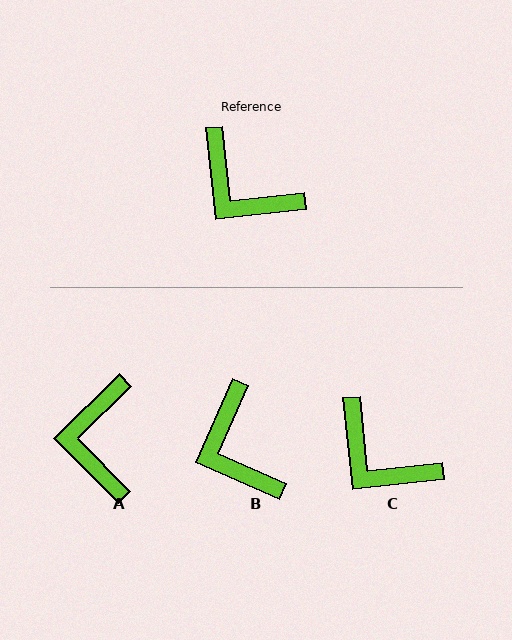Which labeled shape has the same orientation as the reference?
C.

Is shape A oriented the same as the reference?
No, it is off by about 51 degrees.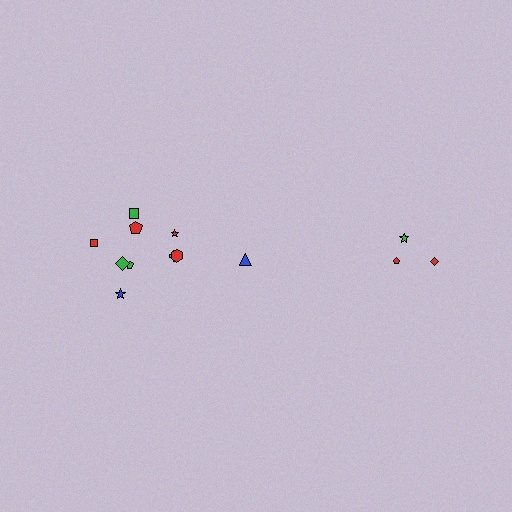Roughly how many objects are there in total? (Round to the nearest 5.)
Roughly 15 objects in total.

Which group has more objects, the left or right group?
The left group.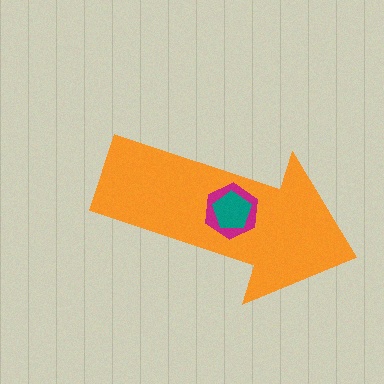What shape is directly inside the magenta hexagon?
The teal pentagon.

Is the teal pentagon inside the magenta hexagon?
Yes.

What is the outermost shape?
The orange arrow.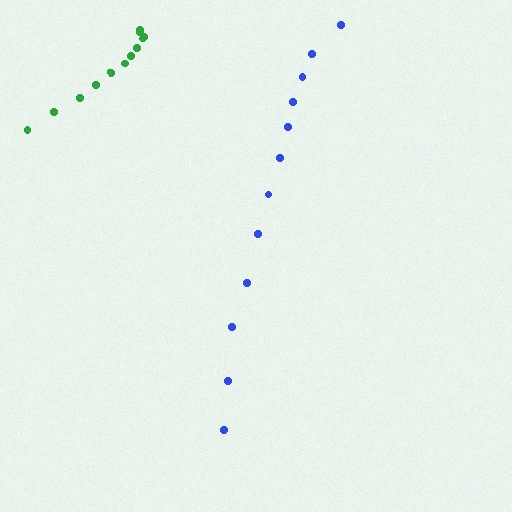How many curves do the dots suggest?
There are 2 distinct paths.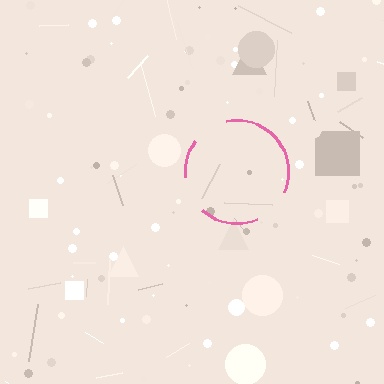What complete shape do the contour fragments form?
The contour fragments form a circle.